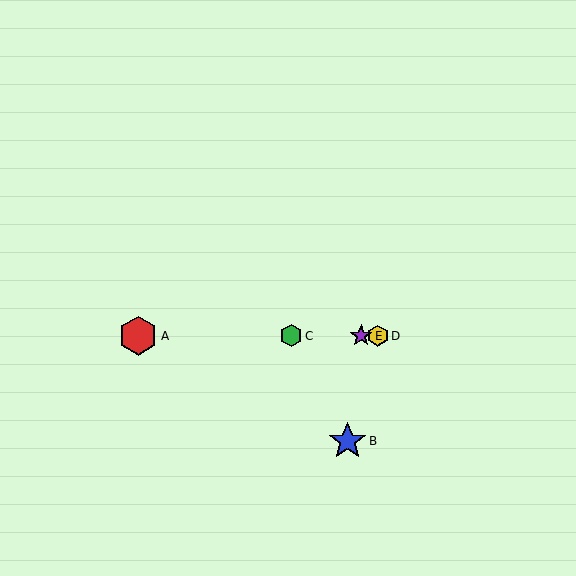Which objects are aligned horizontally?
Objects A, C, D, E are aligned horizontally.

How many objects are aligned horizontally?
4 objects (A, C, D, E) are aligned horizontally.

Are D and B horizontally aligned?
No, D is at y≈336 and B is at y≈441.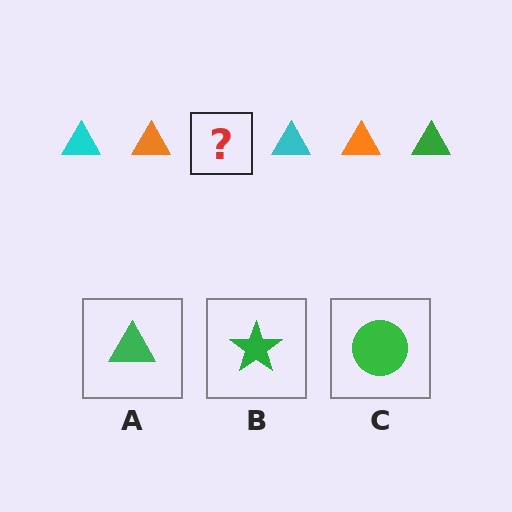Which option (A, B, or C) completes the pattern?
A.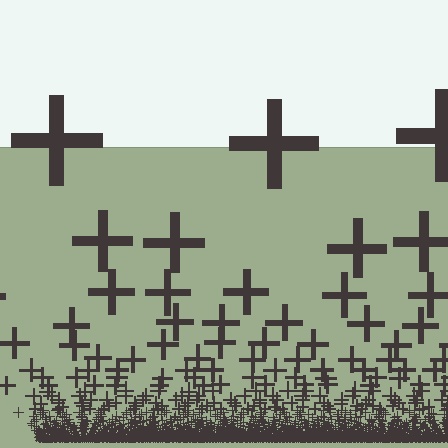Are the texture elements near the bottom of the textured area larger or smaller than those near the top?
Smaller. The gradient is inverted — elements near the bottom are smaller and denser.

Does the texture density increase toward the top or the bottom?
Density increases toward the bottom.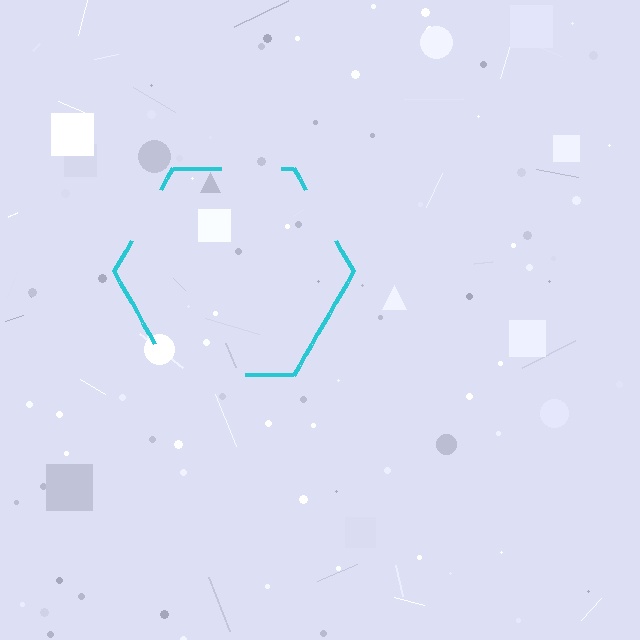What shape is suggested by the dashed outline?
The dashed outline suggests a hexagon.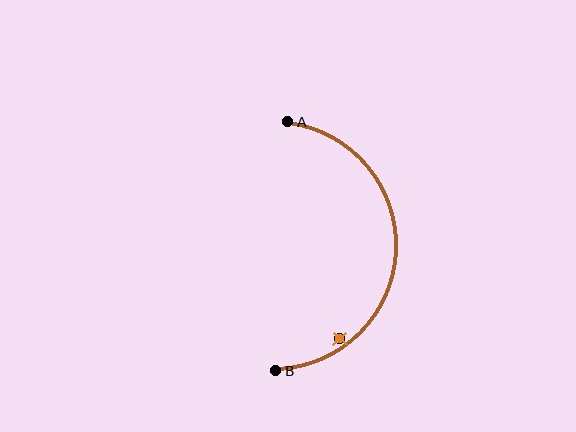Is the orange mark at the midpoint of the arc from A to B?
No — the orange mark does not lie on the arc at all. It sits slightly inside the curve.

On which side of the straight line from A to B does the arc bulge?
The arc bulges to the right of the straight line connecting A and B.